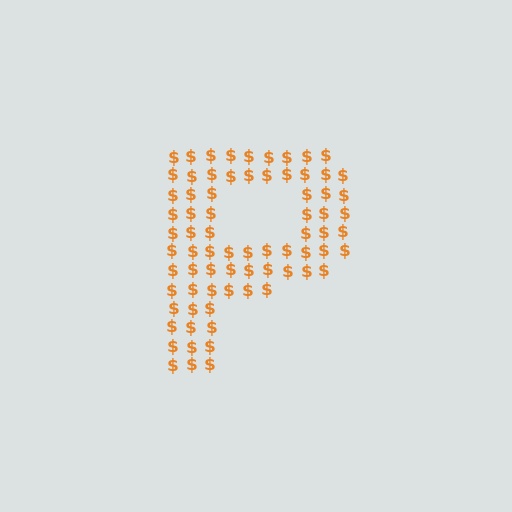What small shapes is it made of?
It is made of small dollar signs.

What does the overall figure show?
The overall figure shows the letter P.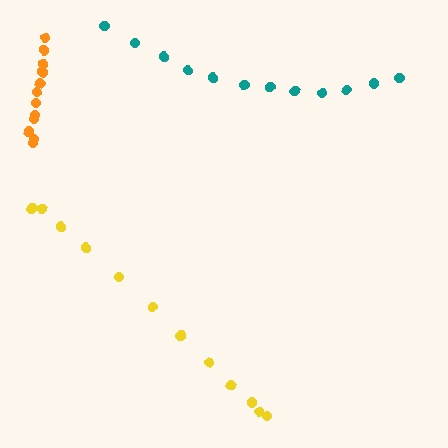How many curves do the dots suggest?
There are 3 distinct paths.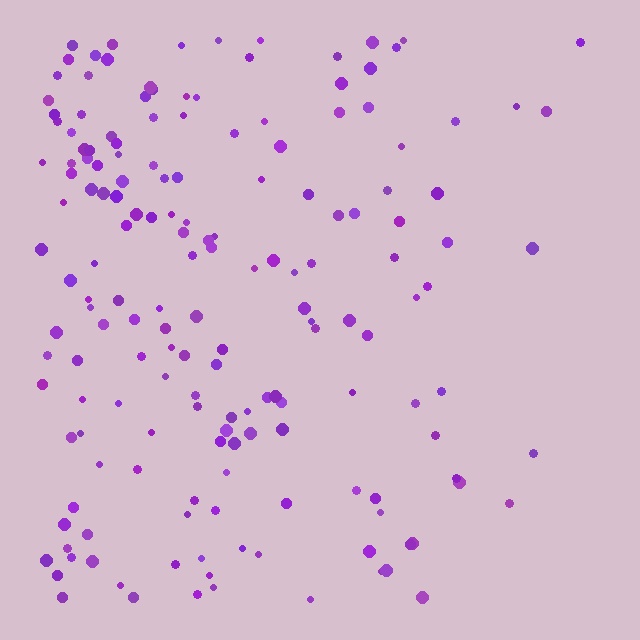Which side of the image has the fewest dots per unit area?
The right.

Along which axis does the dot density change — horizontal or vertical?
Horizontal.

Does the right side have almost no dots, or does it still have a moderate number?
Still a moderate number, just noticeably fewer than the left.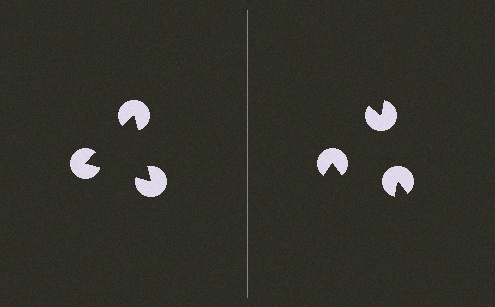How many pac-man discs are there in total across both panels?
6 — 3 on each side.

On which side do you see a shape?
An illusory triangle appears on the left side. On the right side the wedge cuts are rotated, so no coherent shape forms.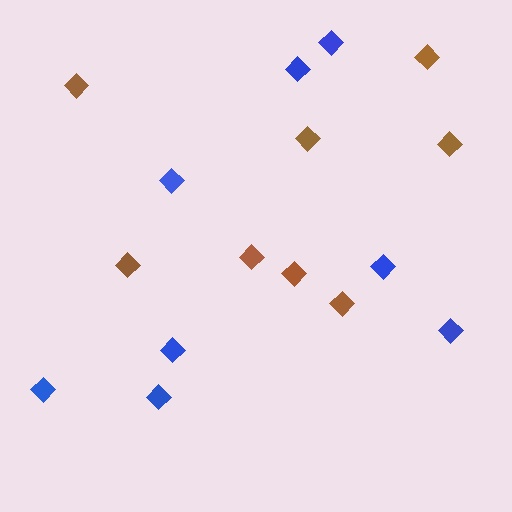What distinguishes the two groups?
There are 2 groups: one group of brown diamonds (8) and one group of blue diamonds (8).